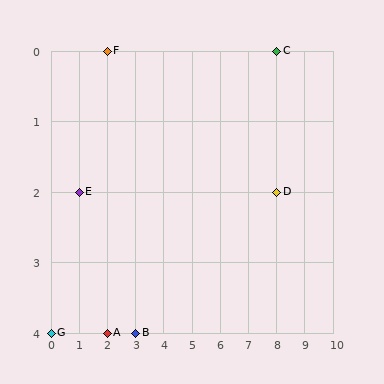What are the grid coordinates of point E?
Point E is at grid coordinates (1, 2).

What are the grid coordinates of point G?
Point G is at grid coordinates (0, 4).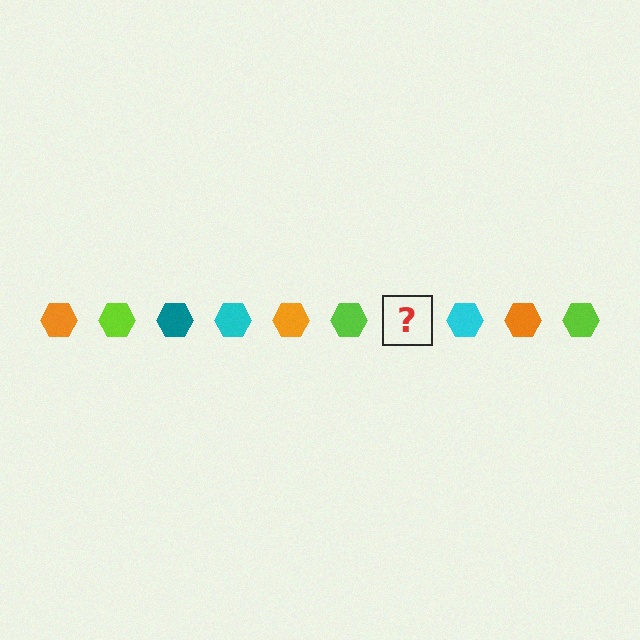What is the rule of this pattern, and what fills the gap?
The rule is that the pattern cycles through orange, lime, teal, cyan hexagons. The gap should be filled with a teal hexagon.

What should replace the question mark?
The question mark should be replaced with a teal hexagon.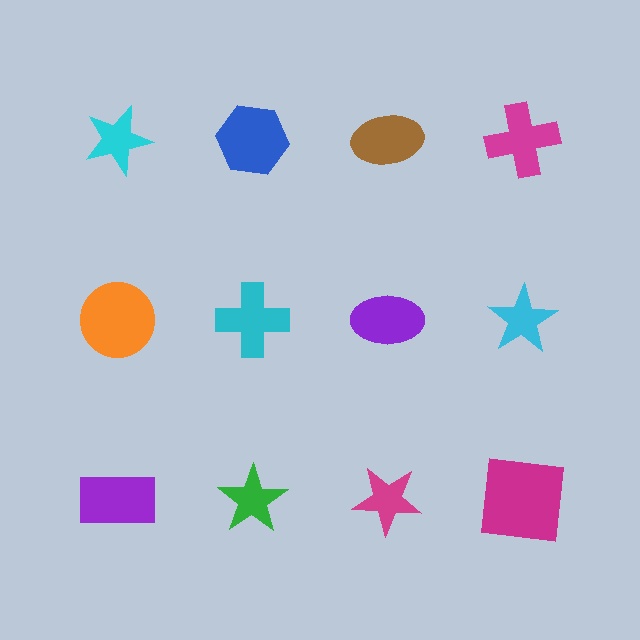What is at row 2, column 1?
An orange circle.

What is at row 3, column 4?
A magenta square.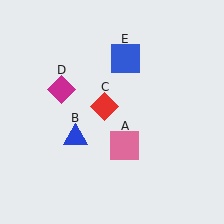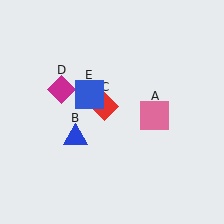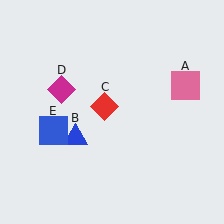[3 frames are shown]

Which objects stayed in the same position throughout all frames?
Blue triangle (object B) and red diamond (object C) and magenta diamond (object D) remained stationary.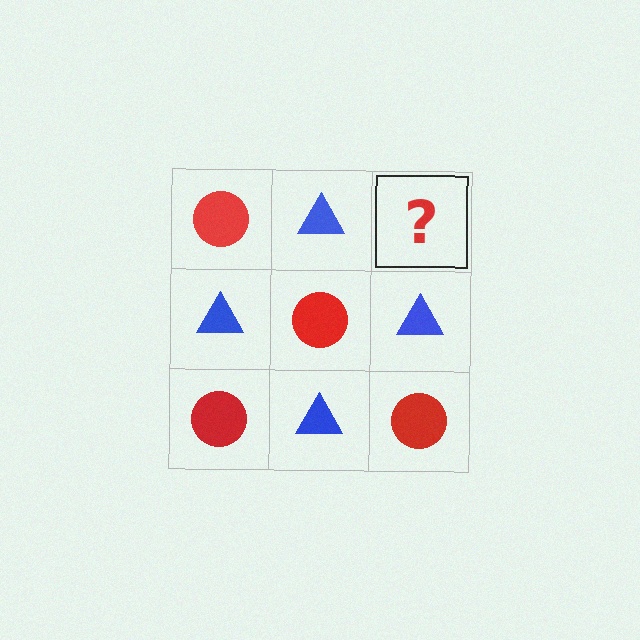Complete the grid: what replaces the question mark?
The question mark should be replaced with a red circle.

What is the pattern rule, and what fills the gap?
The rule is that it alternates red circle and blue triangle in a checkerboard pattern. The gap should be filled with a red circle.